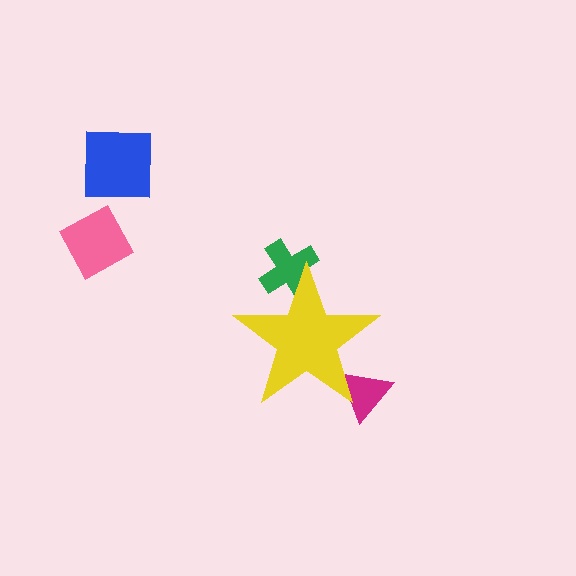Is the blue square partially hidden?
No, the blue square is fully visible.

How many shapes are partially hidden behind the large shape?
2 shapes are partially hidden.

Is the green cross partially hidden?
Yes, the green cross is partially hidden behind the yellow star.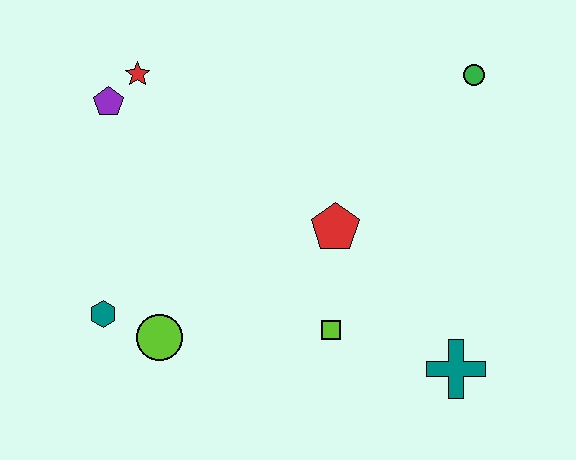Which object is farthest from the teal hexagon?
The green circle is farthest from the teal hexagon.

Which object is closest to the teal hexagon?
The lime circle is closest to the teal hexagon.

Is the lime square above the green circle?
No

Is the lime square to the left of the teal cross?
Yes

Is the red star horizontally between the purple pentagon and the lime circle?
Yes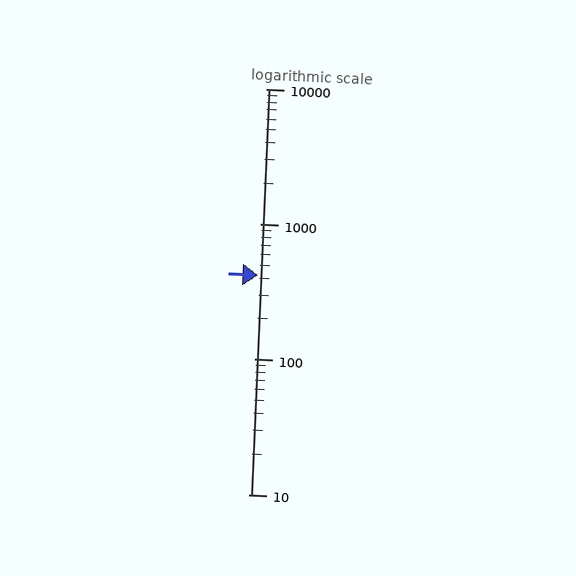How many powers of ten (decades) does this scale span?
The scale spans 3 decades, from 10 to 10000.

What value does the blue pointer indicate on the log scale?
The pointer indicates approximately 420.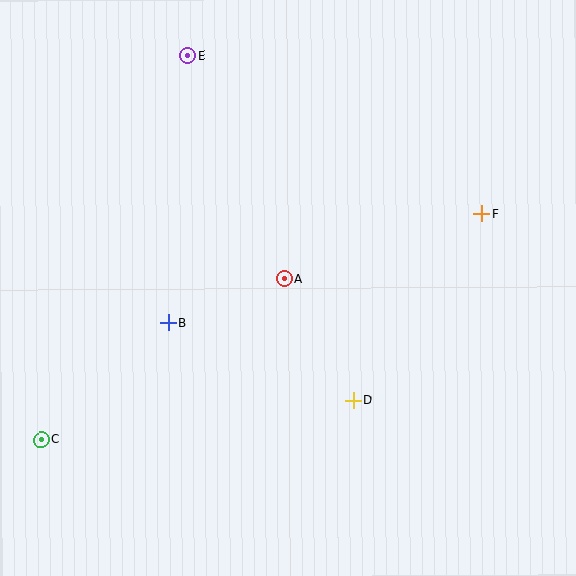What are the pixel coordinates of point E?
Point E is at (188, 55).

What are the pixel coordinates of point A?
Point A is at (284, 279).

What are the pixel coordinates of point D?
Point D is at (353, 400).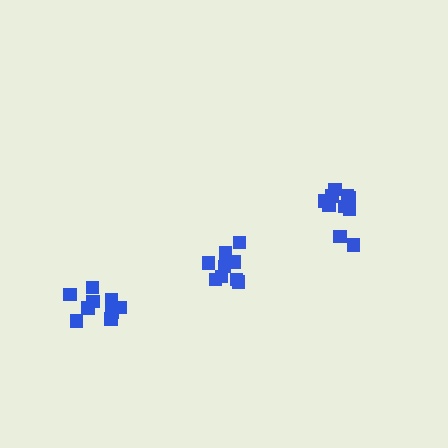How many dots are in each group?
Group 1: 10 dots, Group 2: 10 dots, Group 3: 9 dots (29 total).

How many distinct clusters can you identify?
There are 3 distinct clusters.